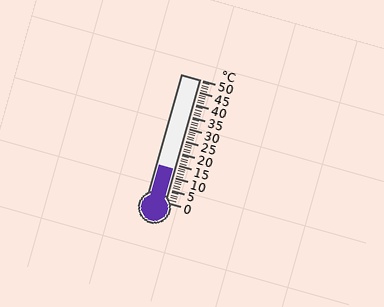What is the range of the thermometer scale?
The thermometer scale ranges from 0°C to 50°C.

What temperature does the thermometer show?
The thermometer shows approximately 13°C.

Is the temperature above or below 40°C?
The temperature is below 40°C.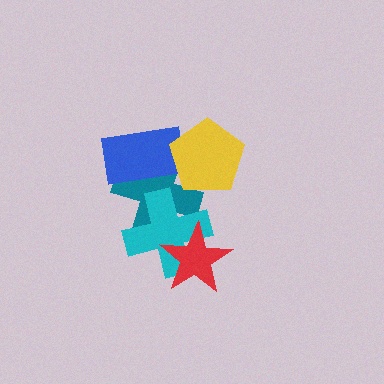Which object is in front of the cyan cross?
The red star is in front of the cyan cross.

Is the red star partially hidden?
No, no other shape covers it.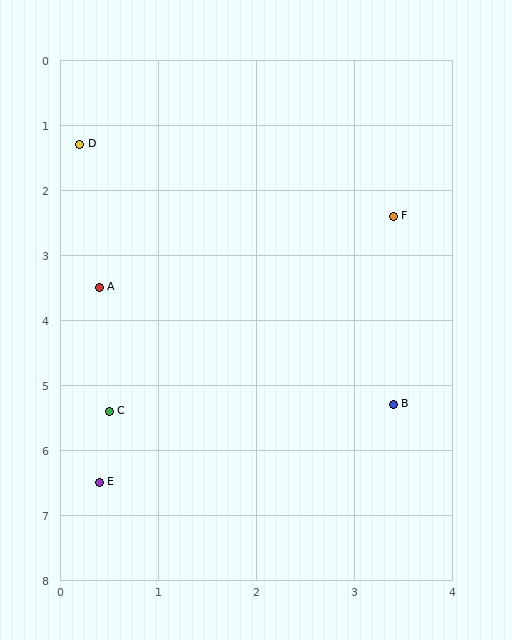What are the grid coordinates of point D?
Point D is at approximately (0.2, 1.3).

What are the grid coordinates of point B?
Point B is at approximately (3.4, 5.3).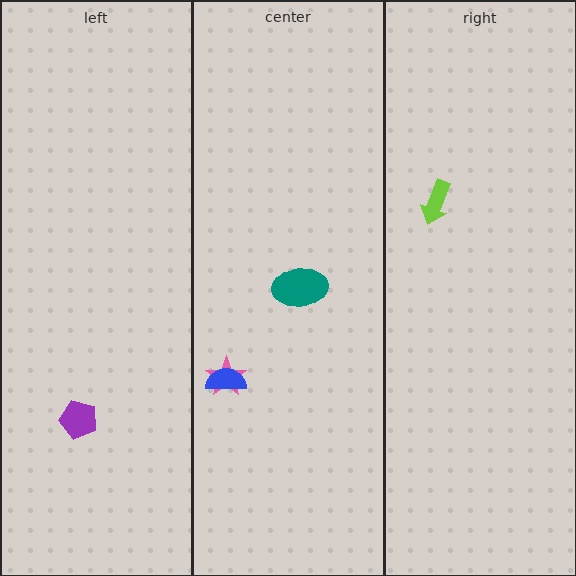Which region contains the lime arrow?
The right region.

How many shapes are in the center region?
3.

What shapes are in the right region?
The lime arrow.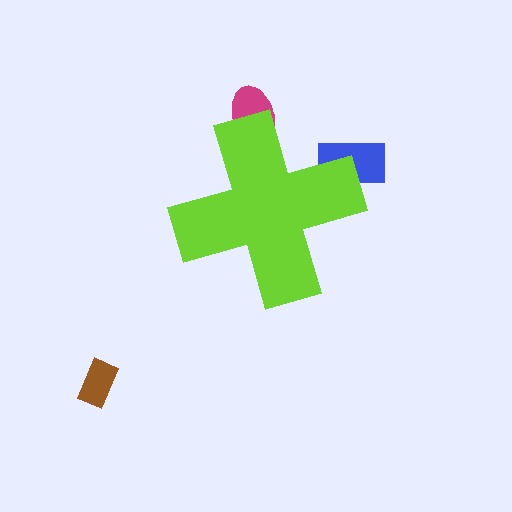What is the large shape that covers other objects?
A lime cross.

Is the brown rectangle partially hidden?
No, the brown rectangle is fully visible.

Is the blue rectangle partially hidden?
Yes, the blue rectangle is partially hidden behind the lime cross.